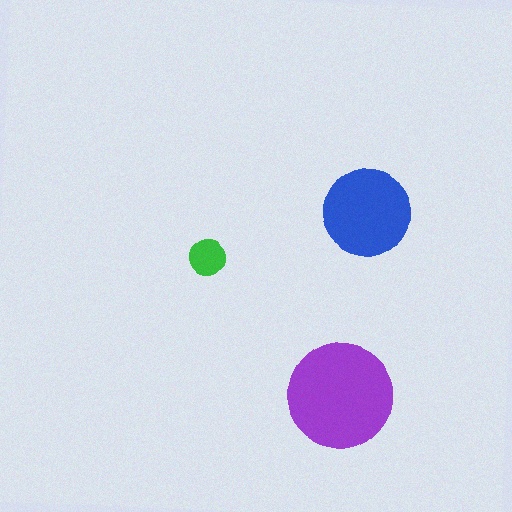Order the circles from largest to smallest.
the purple one, the blue one, the green one.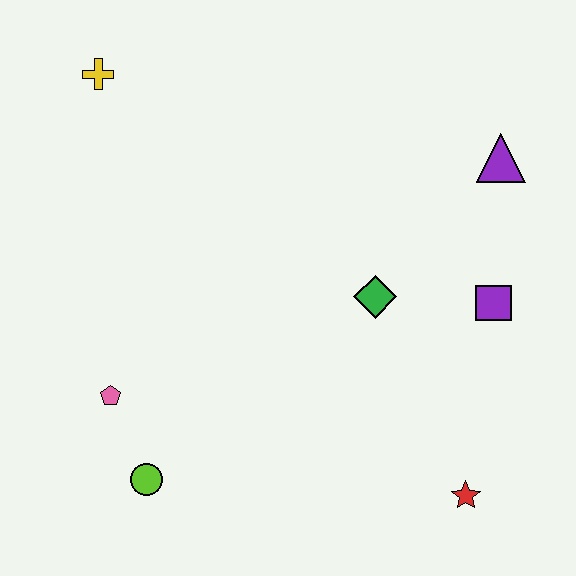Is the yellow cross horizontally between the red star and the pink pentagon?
No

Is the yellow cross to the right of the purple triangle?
No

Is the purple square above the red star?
Yes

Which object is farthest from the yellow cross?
The red star is farthest from the yellow cross.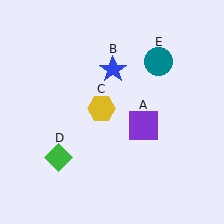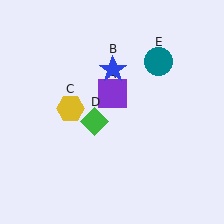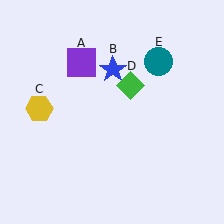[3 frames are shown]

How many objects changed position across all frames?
3 objects changed position: purple square (object A), yellow hexagon (object C), green diamond (object D).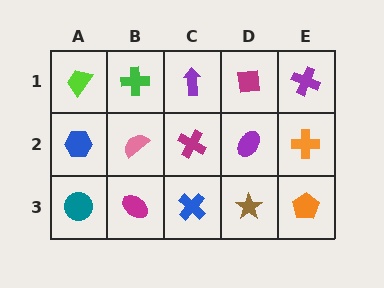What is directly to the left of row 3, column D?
A blue cross.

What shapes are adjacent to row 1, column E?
An orange cross (row 2, column E), a magenta square (row 1, column D).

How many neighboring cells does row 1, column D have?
3.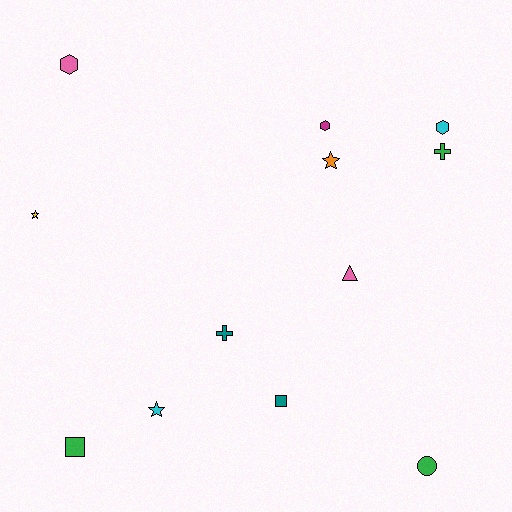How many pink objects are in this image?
There are 2 pink objects.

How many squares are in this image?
There are 2 squares.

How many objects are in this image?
There are 12 objects.